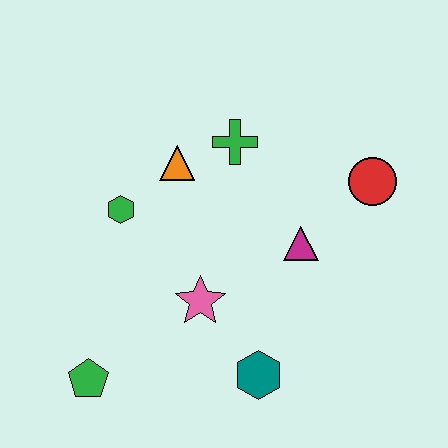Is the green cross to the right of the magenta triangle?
No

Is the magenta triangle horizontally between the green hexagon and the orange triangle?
No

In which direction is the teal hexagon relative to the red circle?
The teal hexagon is below the red circle.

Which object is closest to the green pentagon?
The pink star is closest to the green pentagon.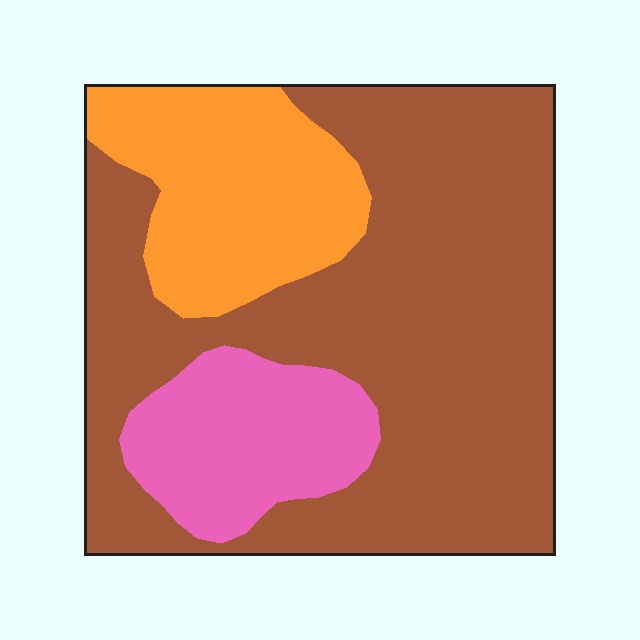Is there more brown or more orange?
Brown.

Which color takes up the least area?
Pink, at roughly 15%.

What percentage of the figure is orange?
Orange takes up about one fifth (1/5) of the figure.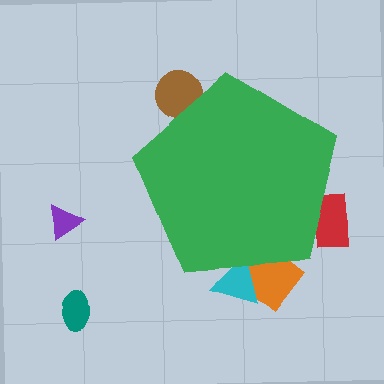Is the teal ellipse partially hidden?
No, the teal ellipse is fully visible.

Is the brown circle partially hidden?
Yes, the brown circle is partially hidden behind the green pentagon.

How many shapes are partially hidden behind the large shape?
4 shapes are partially hidden.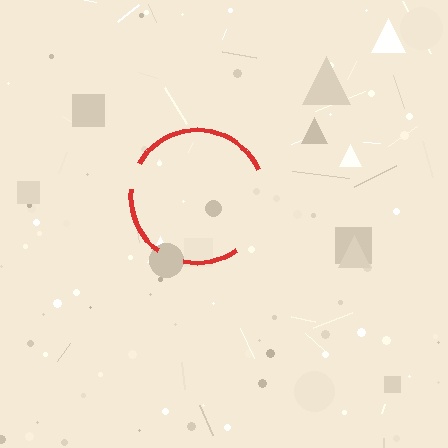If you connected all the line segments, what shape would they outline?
They would outline a circle.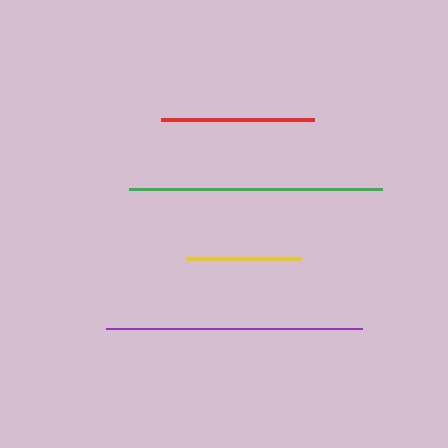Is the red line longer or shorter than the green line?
The green line is longer than the red line.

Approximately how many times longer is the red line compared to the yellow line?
The red line is approximately 1.3 times the length of the yellow line.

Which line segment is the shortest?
The yellow line is the shortest at approximately 115 pixels.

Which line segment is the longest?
The purple line is the longest at approximately 256 pixels.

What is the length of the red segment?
The red segment is approximately 152 pixels long.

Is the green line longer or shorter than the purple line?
The purple line is longer than the green line.